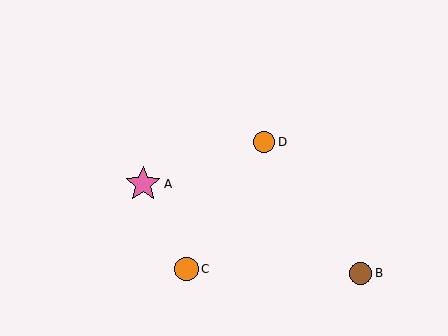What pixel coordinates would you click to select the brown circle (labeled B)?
Click at (361, 273) to select the brown circle B.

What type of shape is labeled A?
Shape A is a pink star.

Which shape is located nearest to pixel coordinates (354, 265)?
The brown circle (labeled B) at (361, 273) is nearest to that location.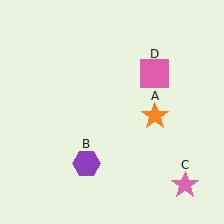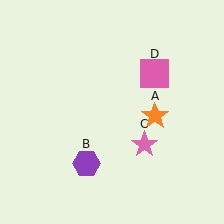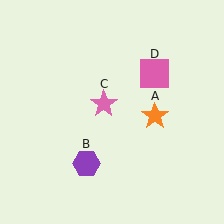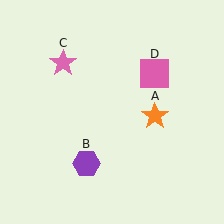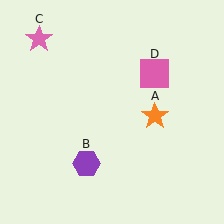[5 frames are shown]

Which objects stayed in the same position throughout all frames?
Orange star (object A) and purple hexagon (object B) and pink square (object D) remained stationary.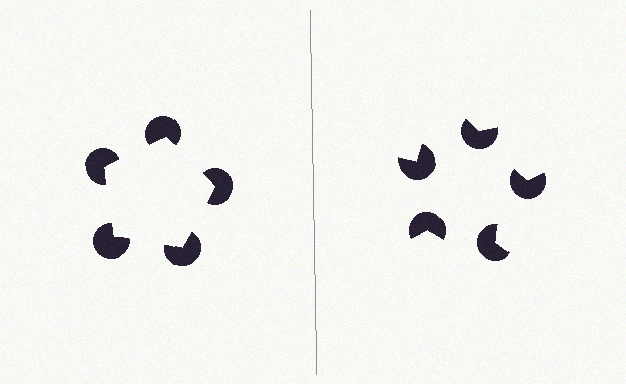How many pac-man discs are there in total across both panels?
10 — 5 on each side.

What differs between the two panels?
The pac-man discs are positioned identically on both sides; only the wedge orientations differ. On the left they align to a pentagon; on the right they are misaligned.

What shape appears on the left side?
An illusory pentagon.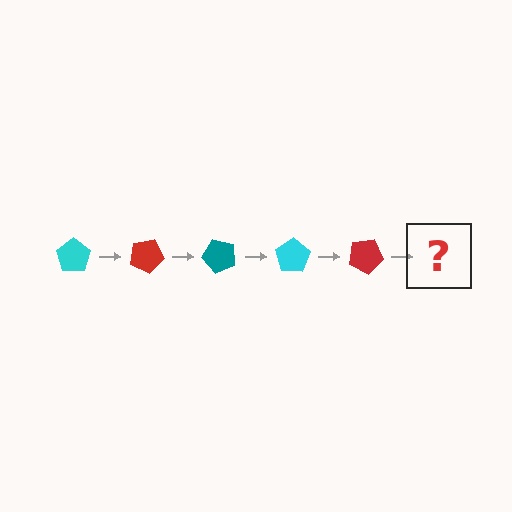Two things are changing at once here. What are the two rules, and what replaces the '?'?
The two rules are that it rotates 25 degrees each step and the color cycles through cyan, red, and teal. The '?' should be a teal pentagon, rotated 125 degrees from the start.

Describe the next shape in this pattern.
It should be a teal pentagon, rotated 125 degrees from the start.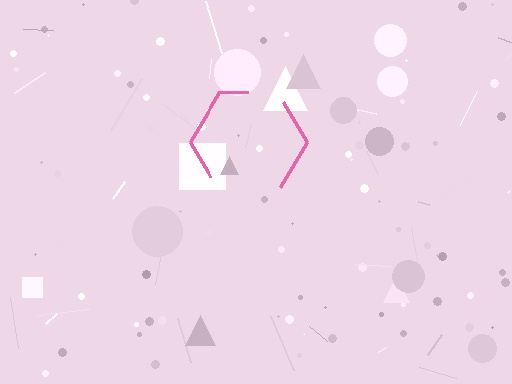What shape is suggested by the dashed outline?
The dashed outline suggests a hexagon.